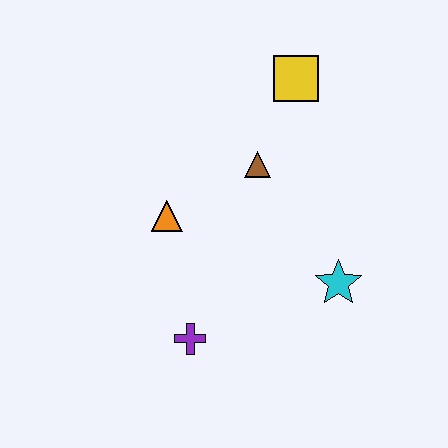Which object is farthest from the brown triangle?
The purple cross is farthest from the brown triangle.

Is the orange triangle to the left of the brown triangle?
Yes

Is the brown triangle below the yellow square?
Yes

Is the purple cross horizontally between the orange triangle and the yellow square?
Yes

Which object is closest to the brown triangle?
The yellow square is closest to the brown triangle.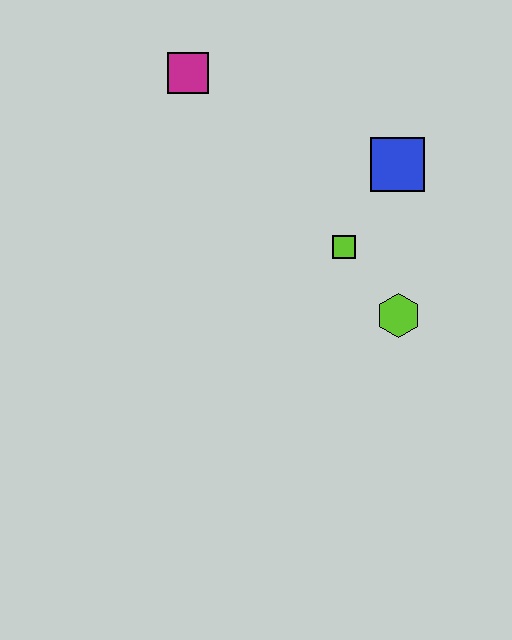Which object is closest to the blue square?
The lime square is closest to the blue square.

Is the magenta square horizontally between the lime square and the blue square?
No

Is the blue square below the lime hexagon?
No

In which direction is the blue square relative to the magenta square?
The blue square is to the right of the magenta square.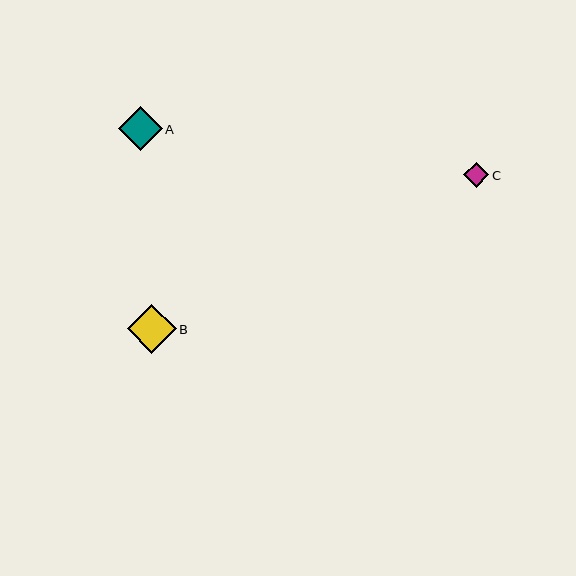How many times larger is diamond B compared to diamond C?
Diamond B is approximately 2.0 times the size of diamond C.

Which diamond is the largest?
Diamond B is the largest with a size of approximately 49 pixels.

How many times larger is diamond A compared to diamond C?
Diamond A is approximately 1.7 times the size of diamond C.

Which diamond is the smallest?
Diamond C is the smallest with a size of approximately 25 pixels.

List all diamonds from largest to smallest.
From largest to smallest: B, A, C.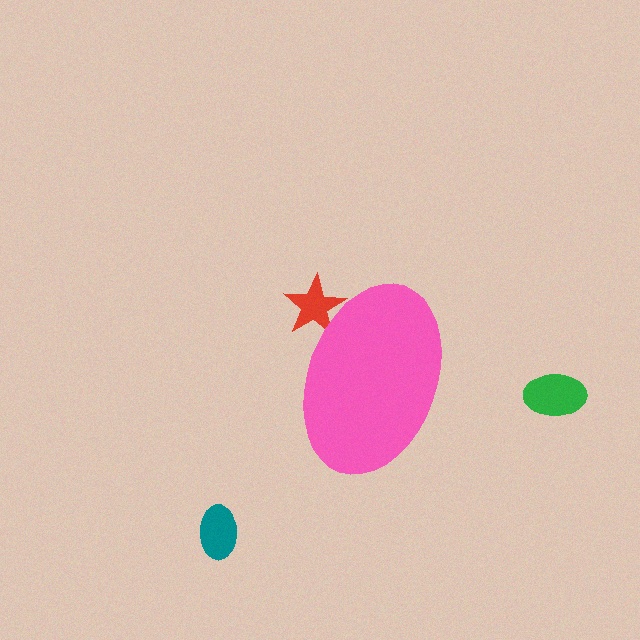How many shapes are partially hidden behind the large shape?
1 shape is partially hidden.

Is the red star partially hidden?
Yes, the red star is partially hidden behind the pink ellipse.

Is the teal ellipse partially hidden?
No, the teal ellipse is fully visible.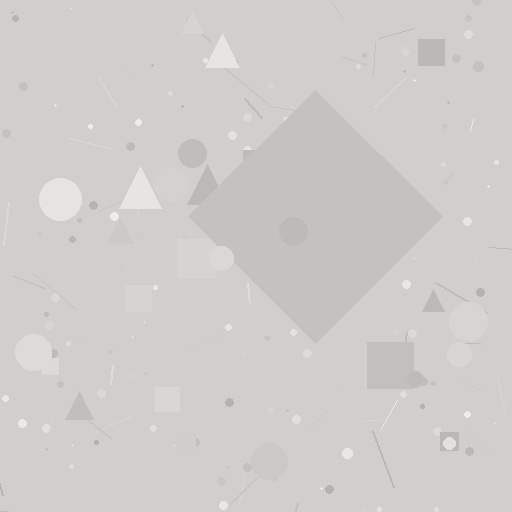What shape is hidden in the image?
A diamond is hidden in the image.